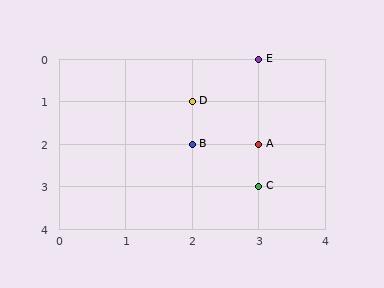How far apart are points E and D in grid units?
Points E and D are 1 column and 1 row apart (about 1.4 grid units diagonally).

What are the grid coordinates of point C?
Point C is at grid coordinates (3, 3).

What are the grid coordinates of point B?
Point B is at grid coordinates (2, 2).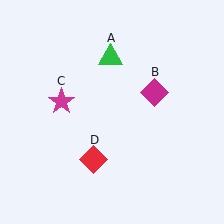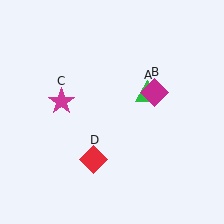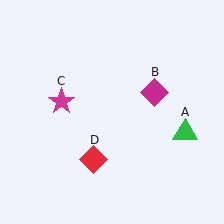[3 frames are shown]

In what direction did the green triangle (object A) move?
The green triangle (object A) moved down and to the right.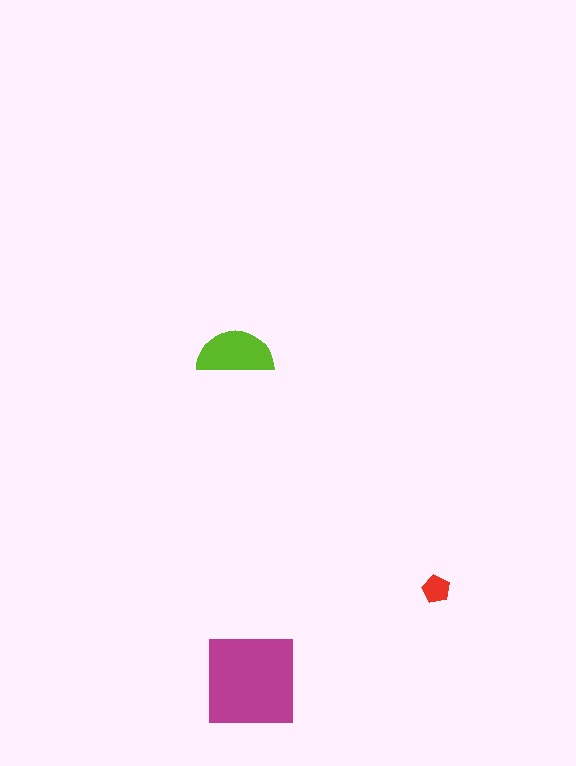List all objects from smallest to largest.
The red pentagon, the lime semicircle, the magenta square.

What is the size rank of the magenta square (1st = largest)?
1st.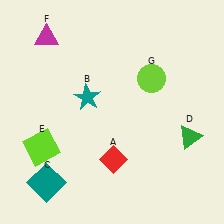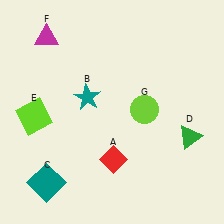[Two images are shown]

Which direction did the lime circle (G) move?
The lime circle (G) moved down.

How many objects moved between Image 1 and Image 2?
2 objects moved between the two images.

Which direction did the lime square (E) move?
The lime square (E) moved up.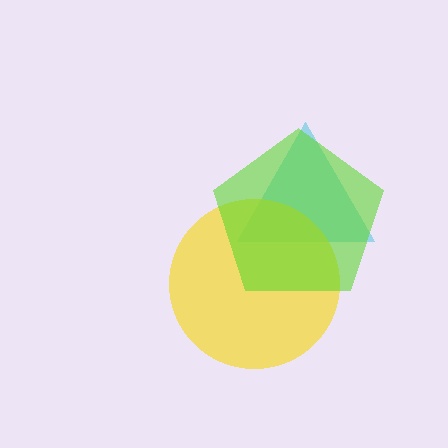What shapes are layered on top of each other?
The layered shapes are: a cyan triangle, a yellow circle, a lime pentagon.